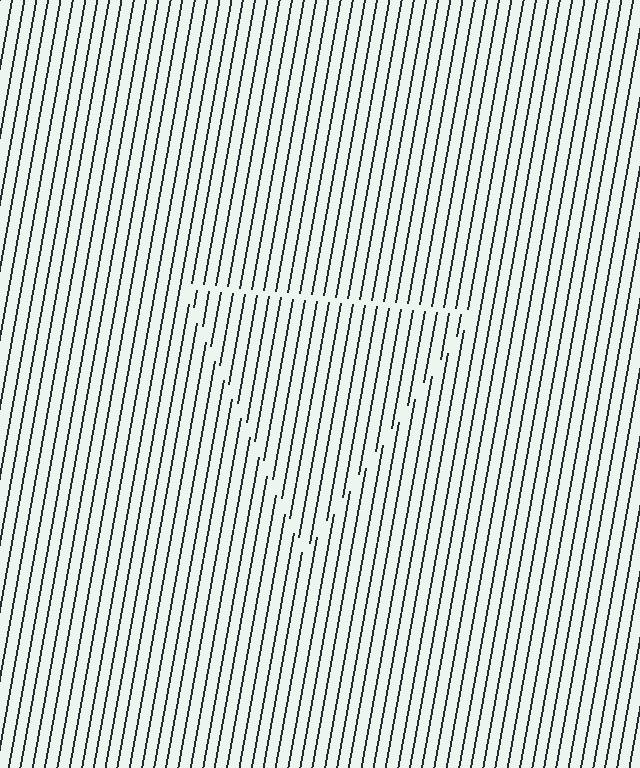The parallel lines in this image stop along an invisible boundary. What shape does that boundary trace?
An illusory triangle. The interior of the shape contains the same grating, shifted by half a period — the contour is defined by the phase discontinuity where line-ends from the inner and outer gratings abut.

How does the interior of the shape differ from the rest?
The interior of the shape contains the same grating, shifted by half a period — the contour is defined by the phase discontinuity where line-ends from the inner and outer gratings abut.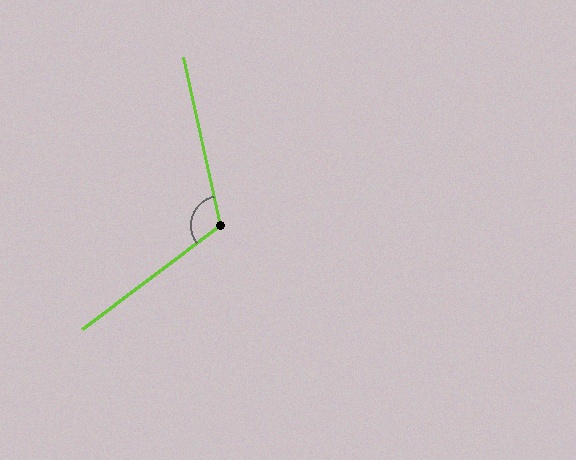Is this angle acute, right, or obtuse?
It is obtuse.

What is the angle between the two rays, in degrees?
Approximately 114 degrees.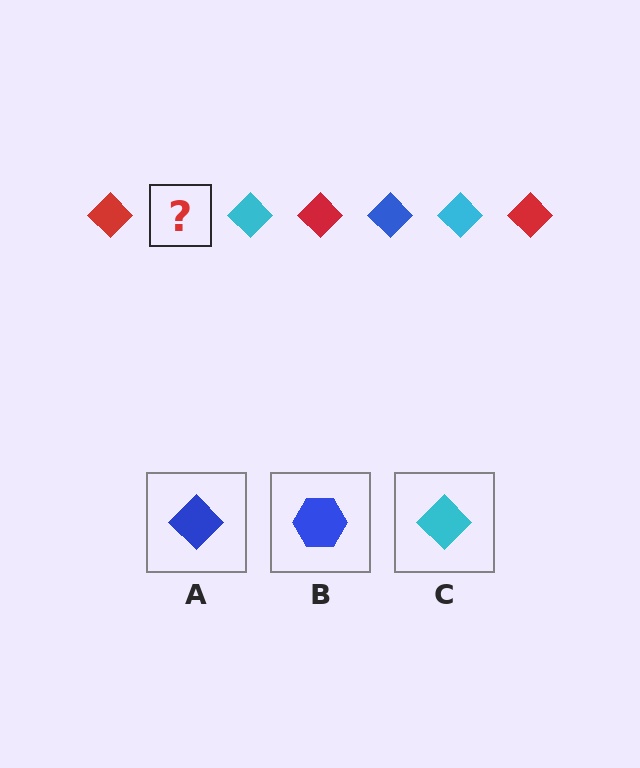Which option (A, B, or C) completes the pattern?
A.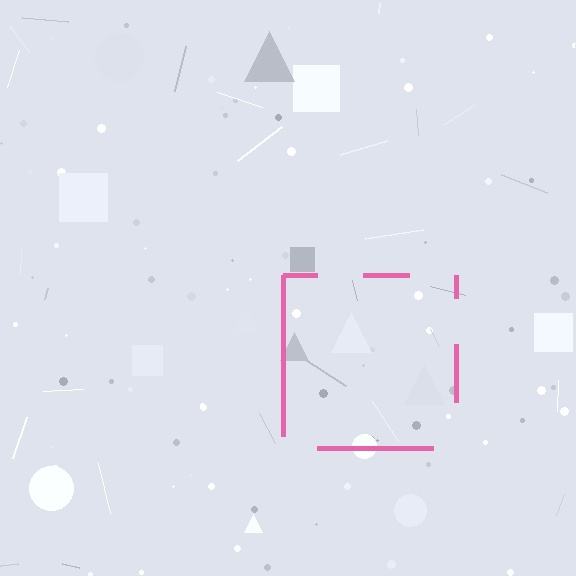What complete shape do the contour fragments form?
The contour fragments form a square.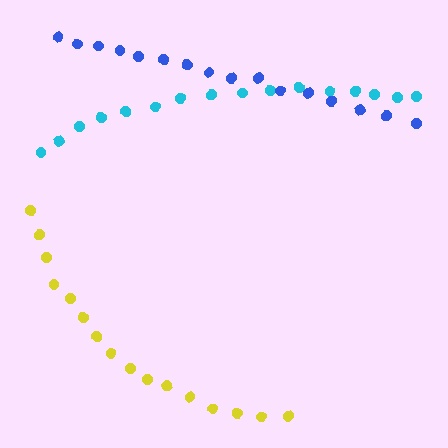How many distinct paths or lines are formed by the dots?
There are 3 distinct paths.